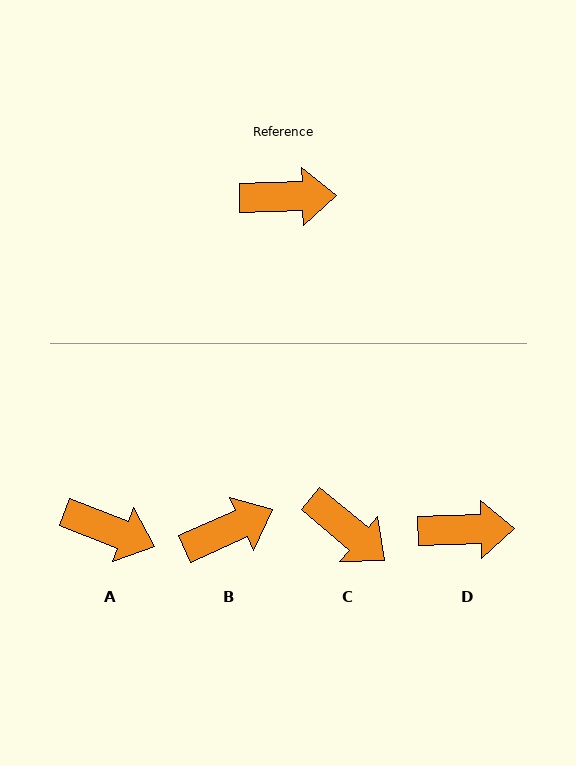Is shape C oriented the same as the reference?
No, it is off by about 42 degrees.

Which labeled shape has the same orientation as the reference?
D.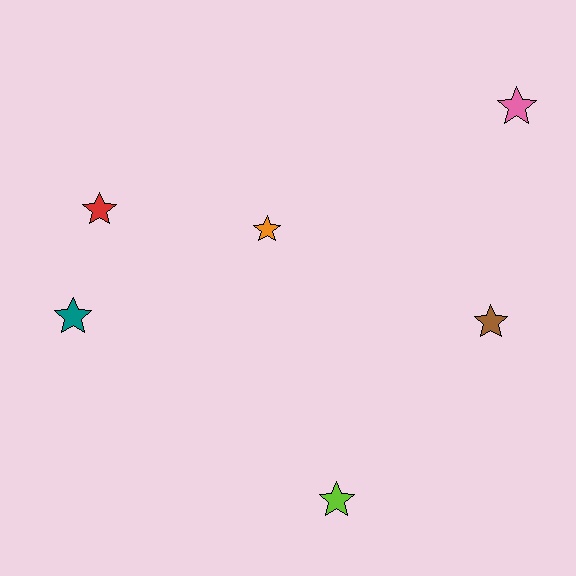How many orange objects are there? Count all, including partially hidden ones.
There is 1 orange object.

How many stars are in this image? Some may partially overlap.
There are 6 stars.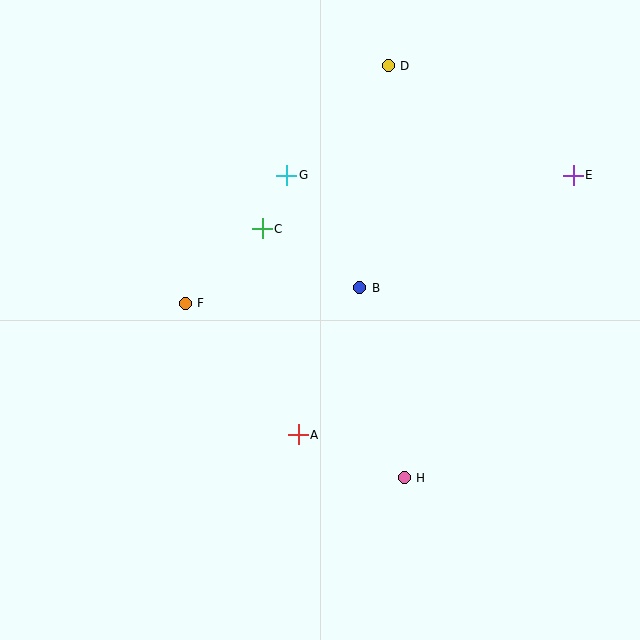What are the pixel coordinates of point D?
Point D is at (388, 66).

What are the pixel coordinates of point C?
Point C is at (262, 229).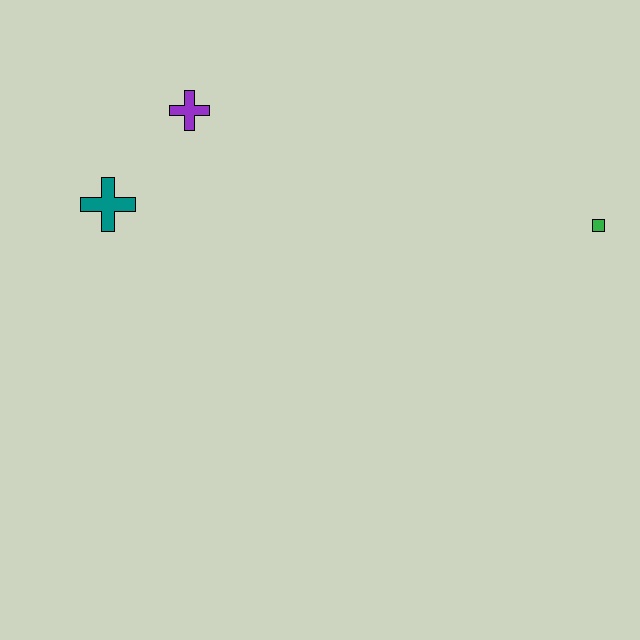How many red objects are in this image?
There are no red objects.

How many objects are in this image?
There are 3 objects.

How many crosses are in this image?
There are 2 crosses.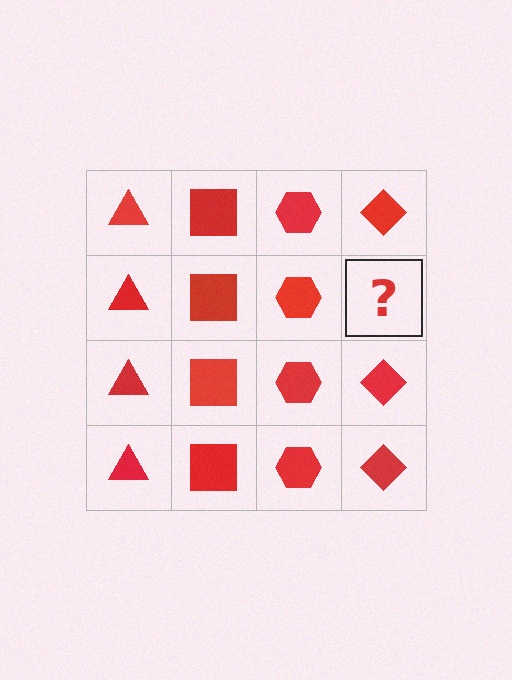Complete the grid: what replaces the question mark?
The question mark should be replaced with a red diamond.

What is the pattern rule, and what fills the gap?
The rule is that each column has a consistent shape. The gap should be filled with a red diamond.